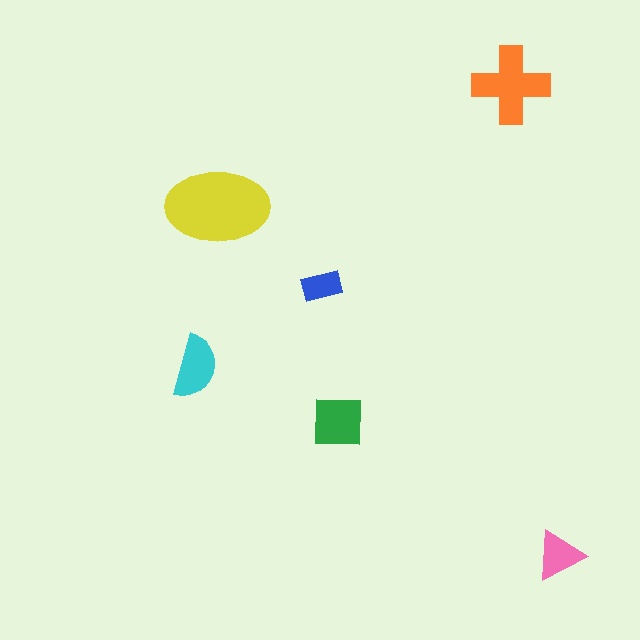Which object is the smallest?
The blue rectangle.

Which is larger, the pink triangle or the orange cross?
The orange cross.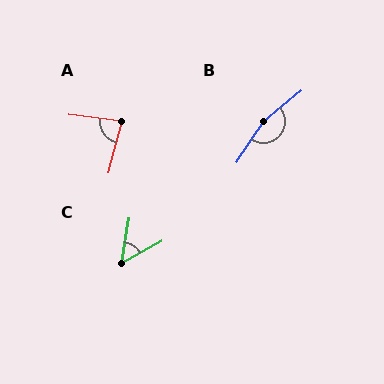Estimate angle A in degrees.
Approximately 82 degrees.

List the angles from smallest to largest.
C (51°), A (82°), B (164°).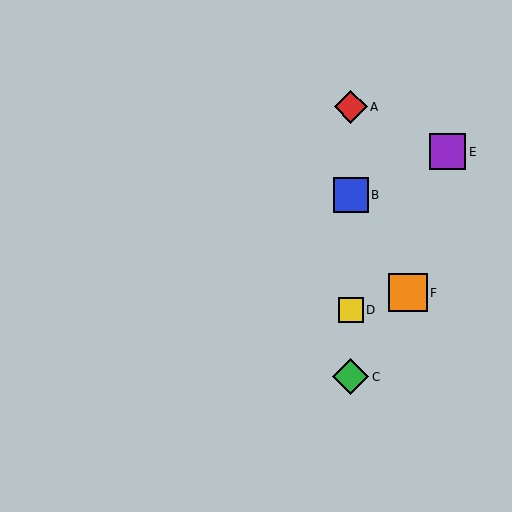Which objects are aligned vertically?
Objects A, B, C, D are aligned vertically.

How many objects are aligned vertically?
4 objects (A, B, C, D) are aligned vertically.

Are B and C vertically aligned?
Yes, both are at x≈351.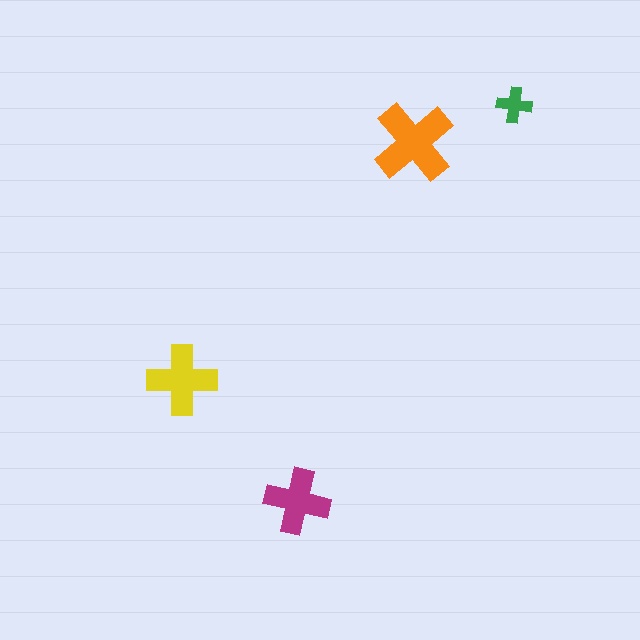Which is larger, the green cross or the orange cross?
The orange one.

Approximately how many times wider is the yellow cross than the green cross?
About 2 times wider.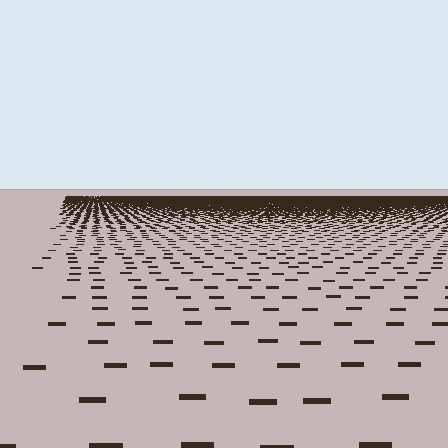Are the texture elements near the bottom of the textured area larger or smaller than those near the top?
Larger. Near the bottom, elements are closer to the viewer and appear at a bigger on-screen size.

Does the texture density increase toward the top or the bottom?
Density increases toward the top.